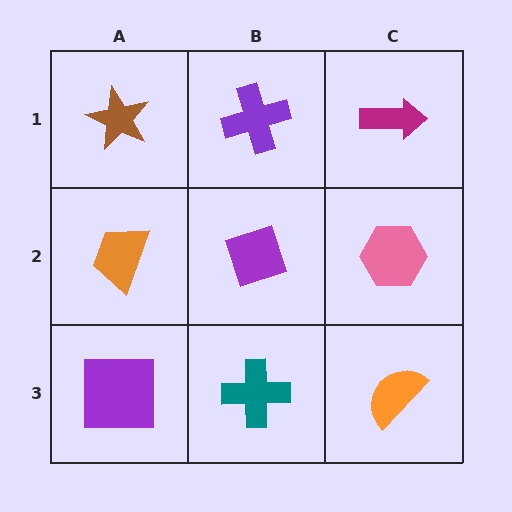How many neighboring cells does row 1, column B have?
3.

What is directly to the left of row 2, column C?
A purple diamond.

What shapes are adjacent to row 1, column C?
A pink hexagon (row 2, column C), a purple cross (row 1, column B).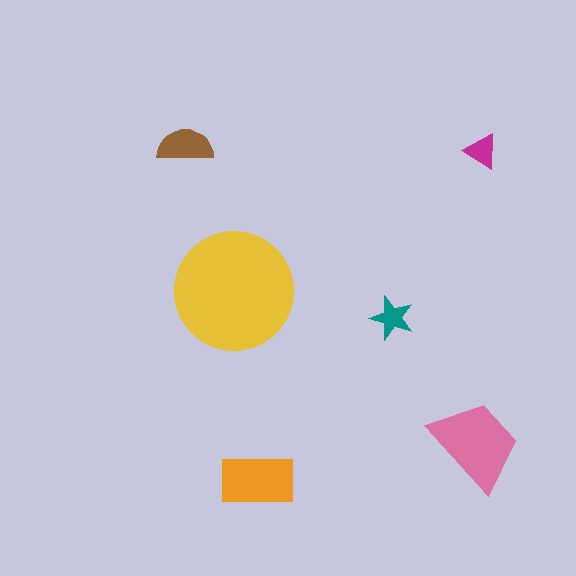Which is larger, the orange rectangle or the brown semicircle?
The orange rectangle.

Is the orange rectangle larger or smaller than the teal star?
Larger.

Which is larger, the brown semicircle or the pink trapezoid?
The pink trapezoid.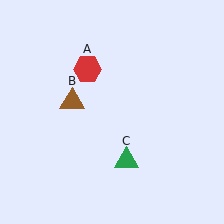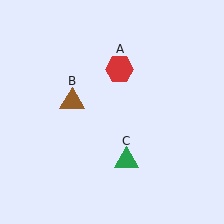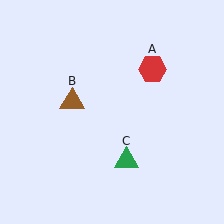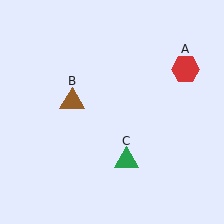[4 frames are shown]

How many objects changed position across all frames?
1 object changed position: red hexagon (object A).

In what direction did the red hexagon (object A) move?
The red hexagon (object A) moved right.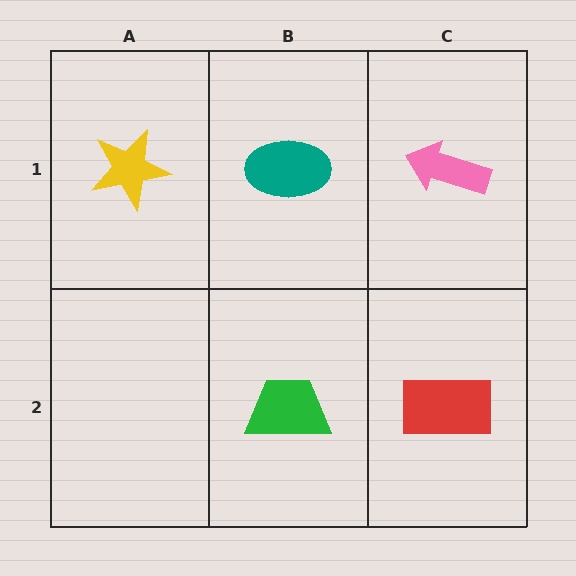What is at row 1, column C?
A pink arrow.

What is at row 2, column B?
A green trapezoid.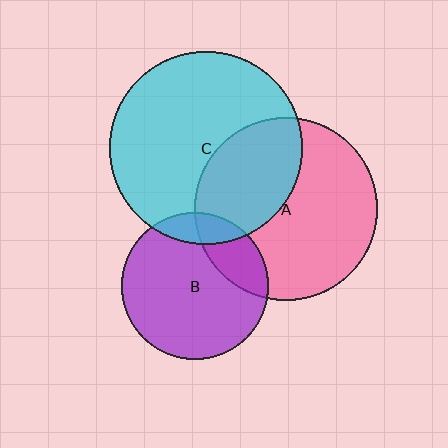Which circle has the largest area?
Circle C (cyan).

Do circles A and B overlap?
Yes.